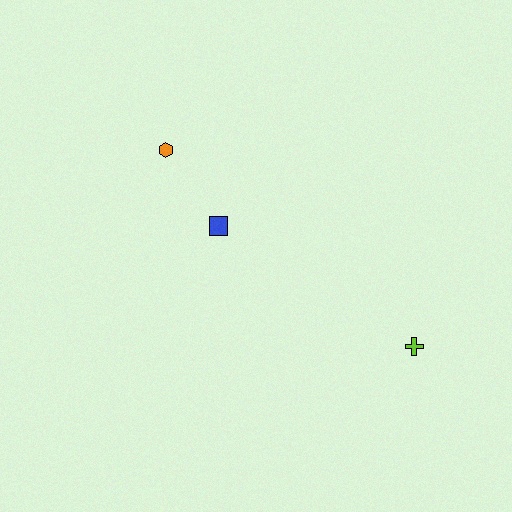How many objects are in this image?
There are 3 objects.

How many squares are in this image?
There is 1 square.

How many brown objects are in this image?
There are no brown objects.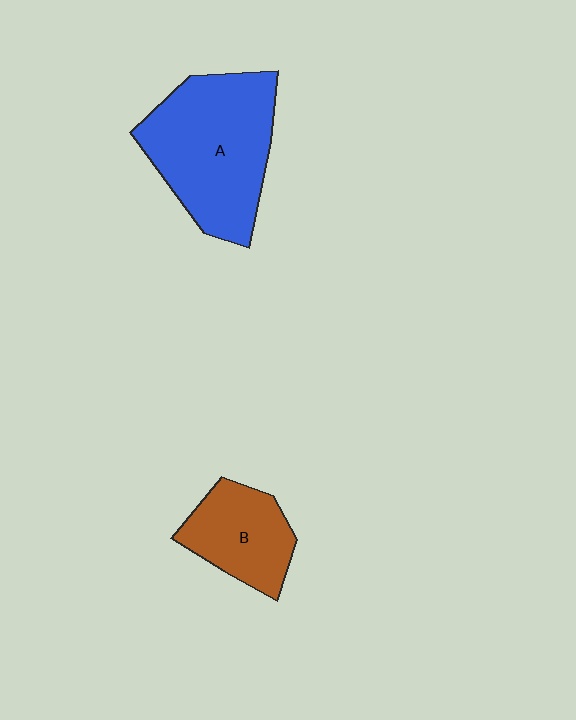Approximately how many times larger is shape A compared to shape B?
Approximately 1.9 times.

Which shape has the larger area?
Shape A (blue).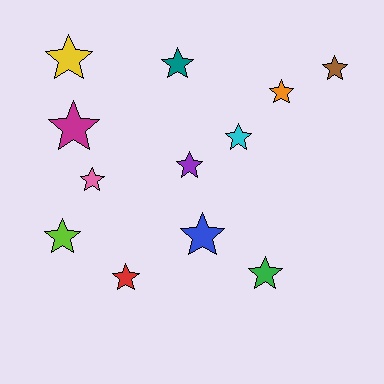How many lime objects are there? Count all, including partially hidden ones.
There is 1 lime object.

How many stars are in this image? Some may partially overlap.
There are 12 stars.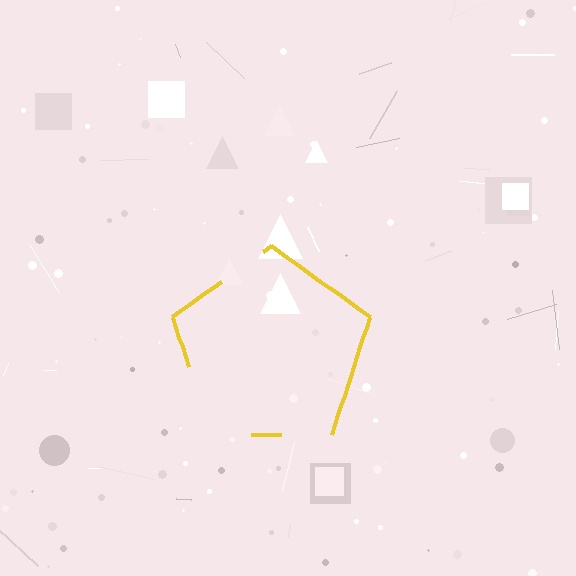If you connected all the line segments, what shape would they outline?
They would outline a pentagon.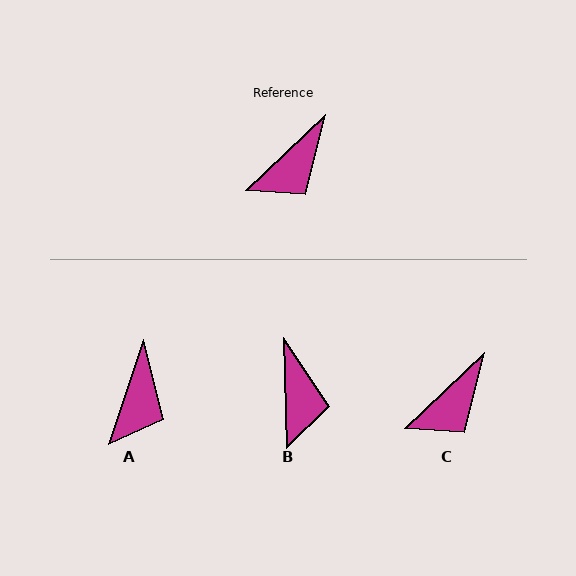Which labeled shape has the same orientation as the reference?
C.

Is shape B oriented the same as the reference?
No, it is off by about 48 degrees.